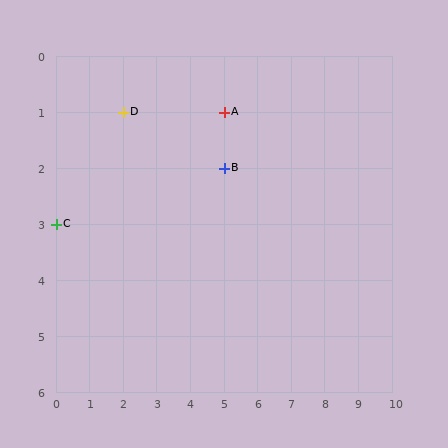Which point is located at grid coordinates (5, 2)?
Point B is at (5, 2).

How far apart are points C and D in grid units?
Points C and D are 2 columns and 2 rows apart (about 2.8 grid units diagonally).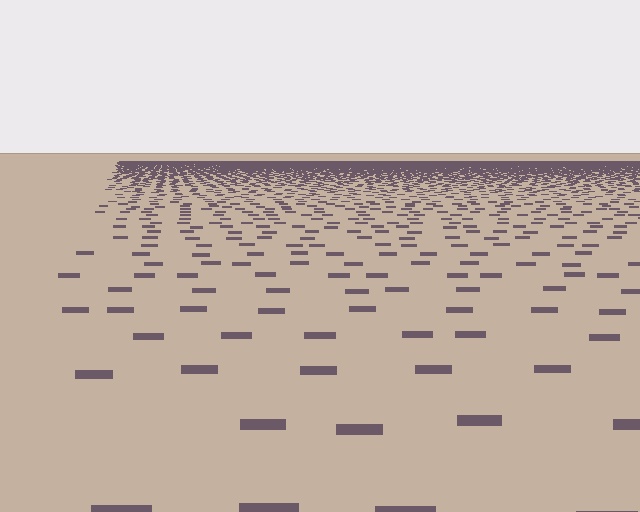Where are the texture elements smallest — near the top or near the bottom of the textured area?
Near the top.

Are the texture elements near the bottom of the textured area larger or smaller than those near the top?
Larger. Near the bottom, elements are closer to the viewer and appear at a bigger on-screen size.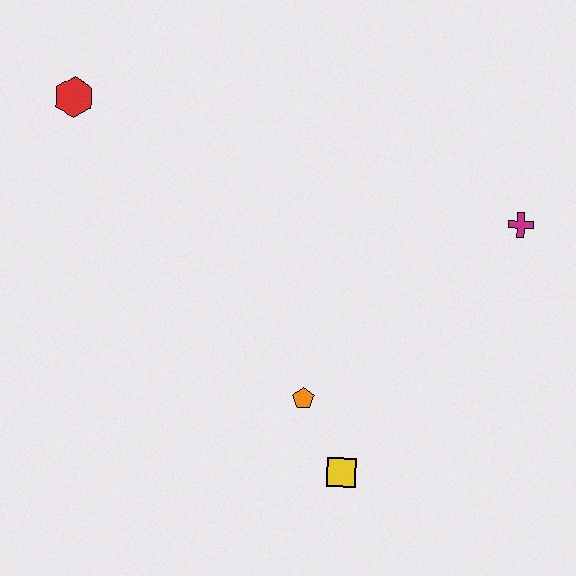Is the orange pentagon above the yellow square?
Yes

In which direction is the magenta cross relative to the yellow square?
The magenta cross is above the yellow square.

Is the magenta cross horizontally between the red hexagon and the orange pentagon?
No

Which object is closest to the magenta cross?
The orange pentagon is closest to the magenta cross.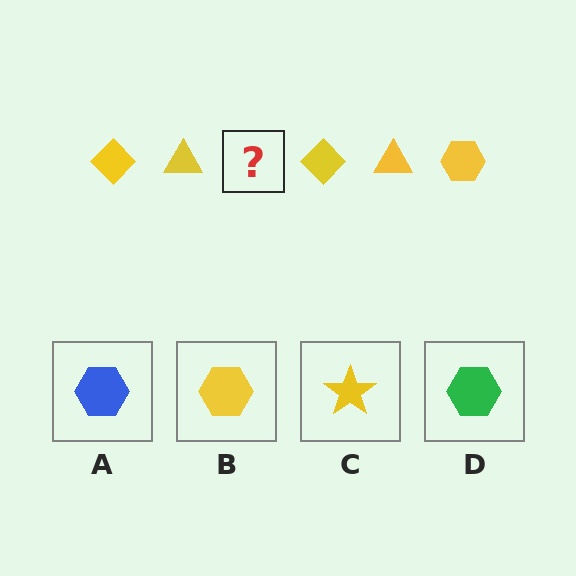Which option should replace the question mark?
Option B.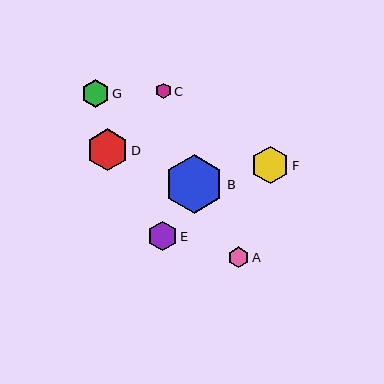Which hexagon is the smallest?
Hexagon C is the smallest with a size of approximately 15 pixels.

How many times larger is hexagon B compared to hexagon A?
Hexagon B is approximately 2.8 times the size of hexagon A.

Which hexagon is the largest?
Hexagon B is the largest with a size of approximately 58 pixels.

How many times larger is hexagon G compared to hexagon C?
Hexagon G is approximately 1.8 times the size of hexagon C.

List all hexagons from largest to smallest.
From largest to smallest: B, D, F, E, G, A, C.